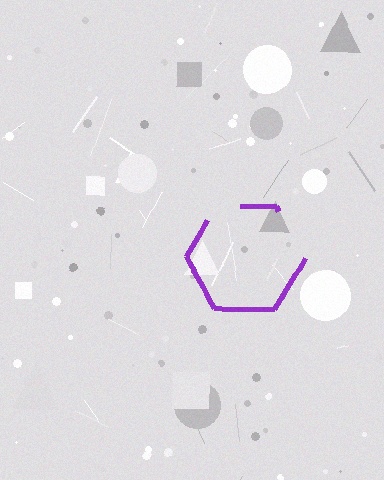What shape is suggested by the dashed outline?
The dashed outline suggests a hexagon.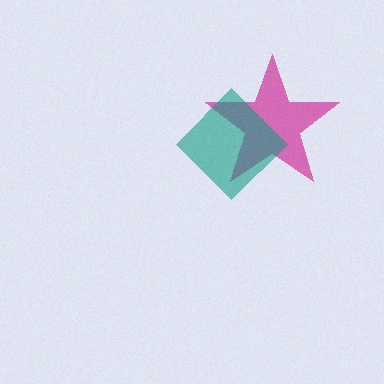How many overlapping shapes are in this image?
There are 2 overlapping shapes in the image.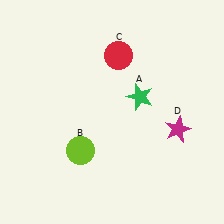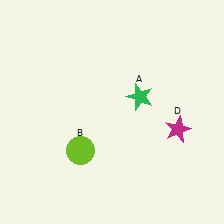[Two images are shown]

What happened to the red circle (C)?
The red circle (C) was removed in Image 2. It was in the top-right area of Image 1.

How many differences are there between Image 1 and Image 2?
There is 1 difference between the two images.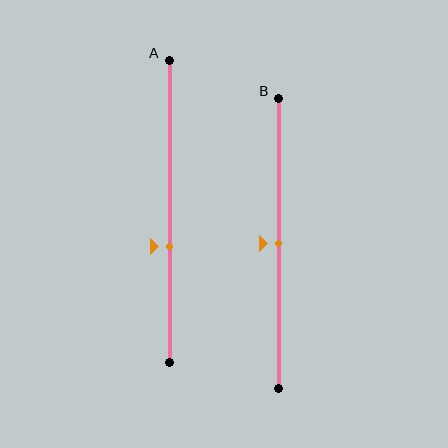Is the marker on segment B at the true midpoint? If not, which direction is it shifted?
Yes, the marker on segment B is at the true midpoint.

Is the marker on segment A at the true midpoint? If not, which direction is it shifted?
No, the marker on segment A is shifted downward by about 12% of the segment length.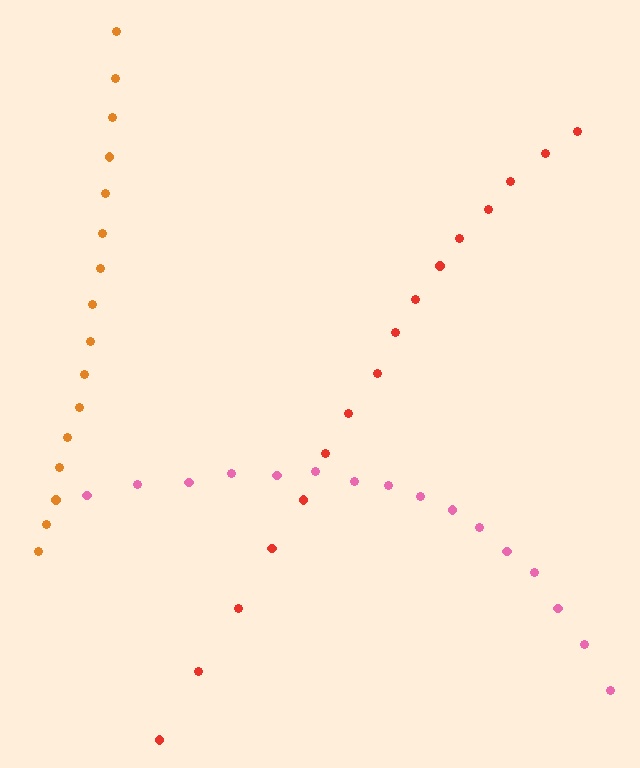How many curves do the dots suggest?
There are 3 distinct paths.